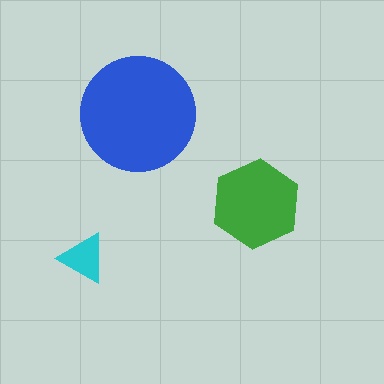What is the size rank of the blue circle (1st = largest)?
1st.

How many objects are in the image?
There are 3 objects in the image.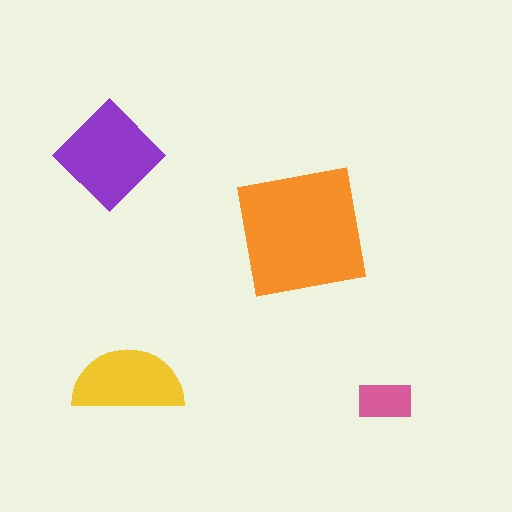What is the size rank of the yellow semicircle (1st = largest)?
3rd.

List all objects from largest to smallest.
The orange square, the purple diamond, the yellow semicircle, the pink rectangle.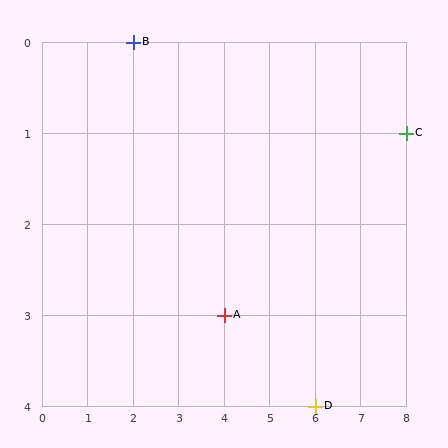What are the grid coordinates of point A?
Point A is at grid coordinates (4, 3).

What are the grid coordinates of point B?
Point B is at grid coordinates (2, 0).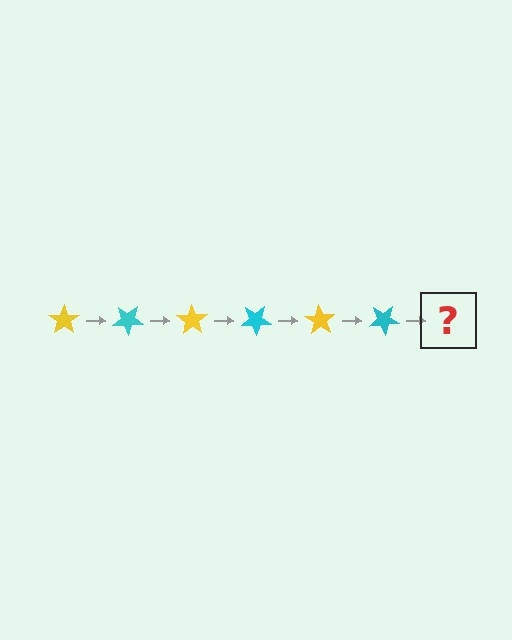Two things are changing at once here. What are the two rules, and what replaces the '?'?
The two rules are that it rotates 35 degrees each step and the color cycles through yellow and cyan. The '?' should be a yellow star, rotated 210 degrees from the start.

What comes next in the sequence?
The next element should be a yellow star, rotated 210 degrees from the start.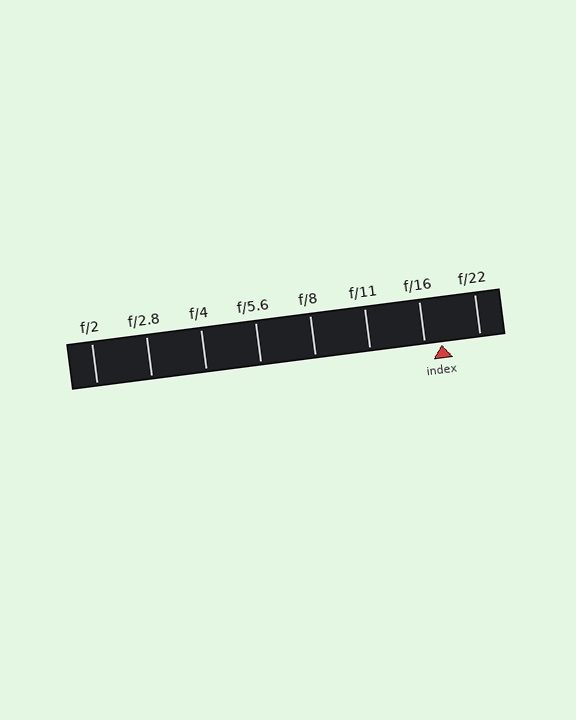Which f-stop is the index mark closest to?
The index mark is closest to f/16.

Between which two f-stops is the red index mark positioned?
The index mark is between f/16 and f/22.